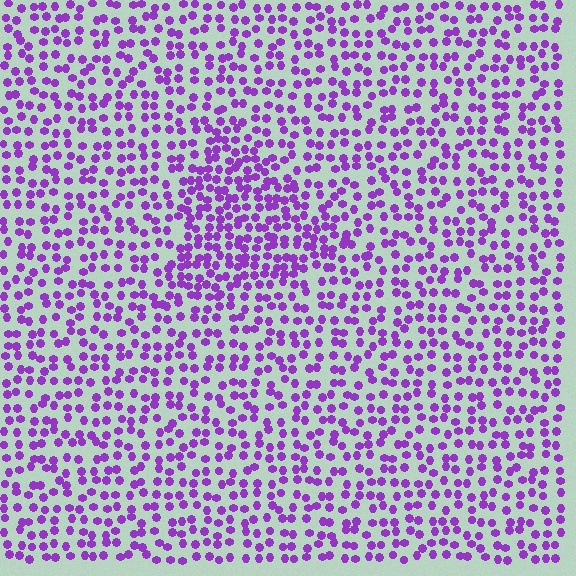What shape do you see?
I see a triangle.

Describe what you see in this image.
The image contains small purple elements arranged at two different densities. A triangle-shaped region is visible where the elements are more densely packed than the surrounding area.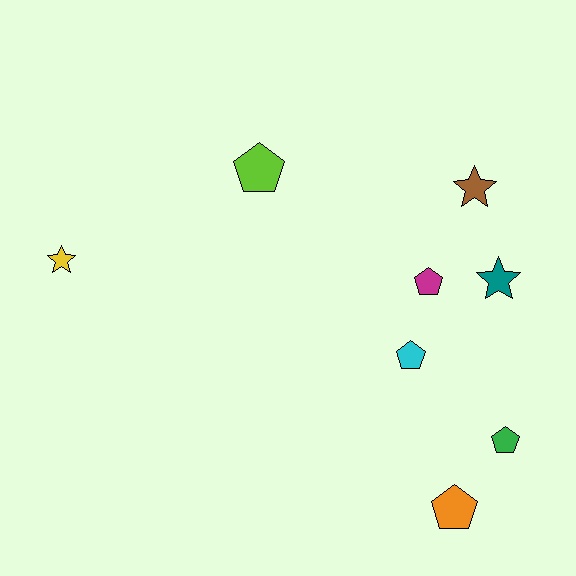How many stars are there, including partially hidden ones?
There are 3 stars.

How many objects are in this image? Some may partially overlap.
There are 8 objects.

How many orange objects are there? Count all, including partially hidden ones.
There is 1 orange object.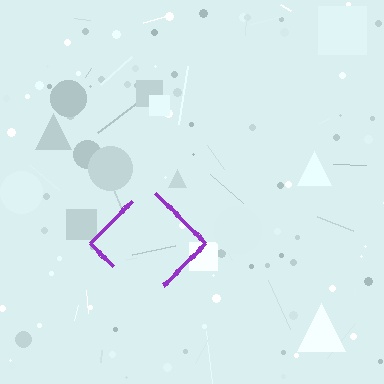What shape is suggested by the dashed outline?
The dashed outline suggests a diamond.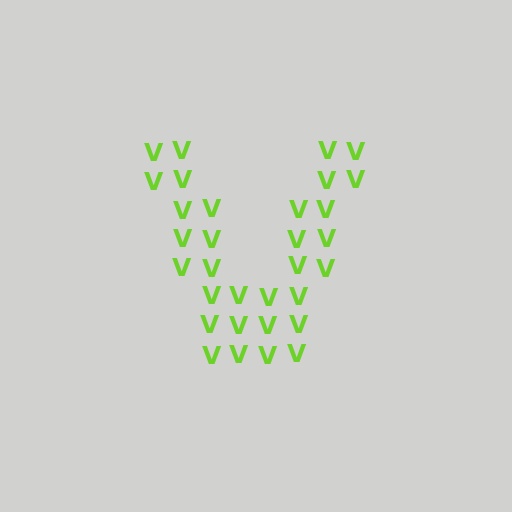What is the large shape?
The large shape is the letter V.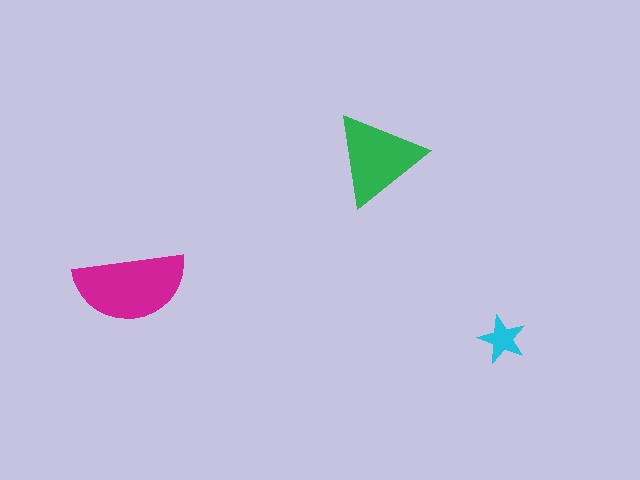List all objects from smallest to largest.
The cyan star, the green triangle, the magenta semicircle.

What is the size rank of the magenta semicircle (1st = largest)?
1st.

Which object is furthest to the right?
The cyan star is rightmost.